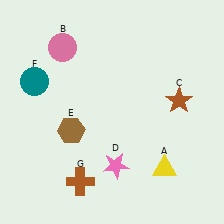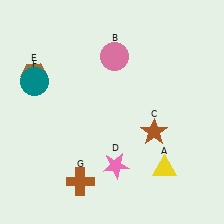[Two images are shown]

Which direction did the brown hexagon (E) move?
The brown hexagon (E) moved up.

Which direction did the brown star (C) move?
The brown star (C) moved down.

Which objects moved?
The objects that moved are: the pink circle (B), the brown star (C), the brown hexagon (E).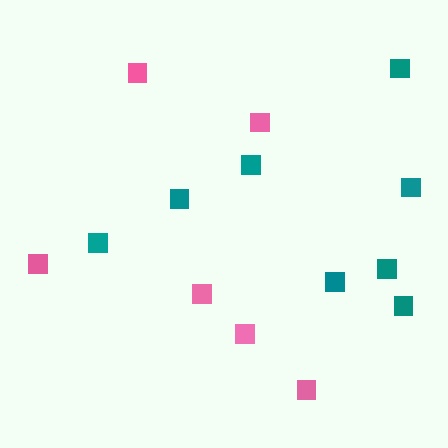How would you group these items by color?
There are 2 groups: one group of pink squares (6) and one group of teal squares (8).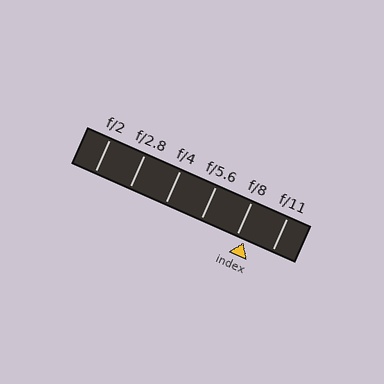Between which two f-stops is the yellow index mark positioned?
The index mark is between f/8 and f/11.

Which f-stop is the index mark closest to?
The index mark is closest to f/8.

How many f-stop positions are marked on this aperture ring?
There are 6 f-stop positions marked.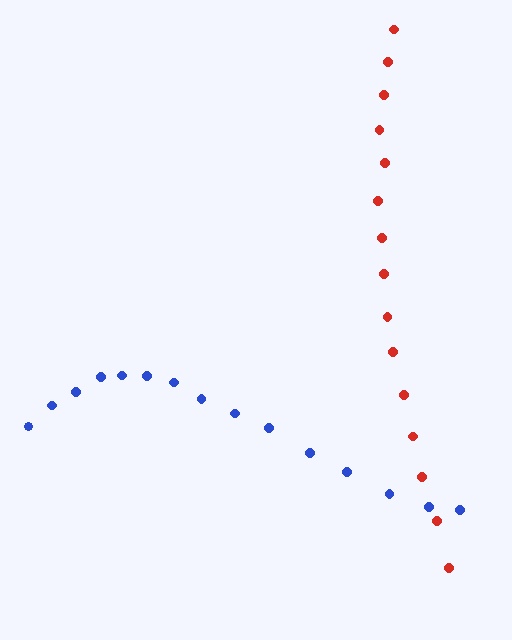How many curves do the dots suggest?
There are 2 distinct paths.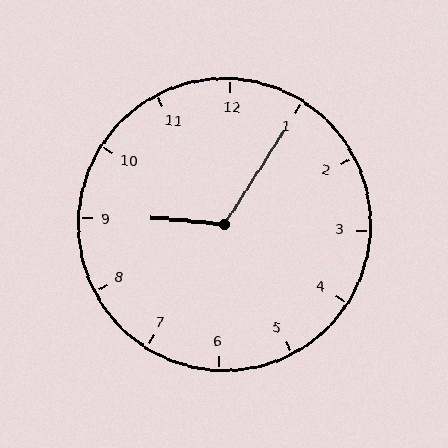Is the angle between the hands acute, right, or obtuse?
It is obtuse.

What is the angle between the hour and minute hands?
Approximately 118 degrees.